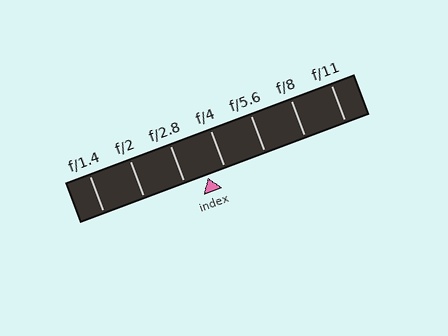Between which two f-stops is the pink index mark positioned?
The index mark is between f/2.8 and f/4.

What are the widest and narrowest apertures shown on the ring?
The widest aperture shown is f/1.4 and the narrowest is f/11.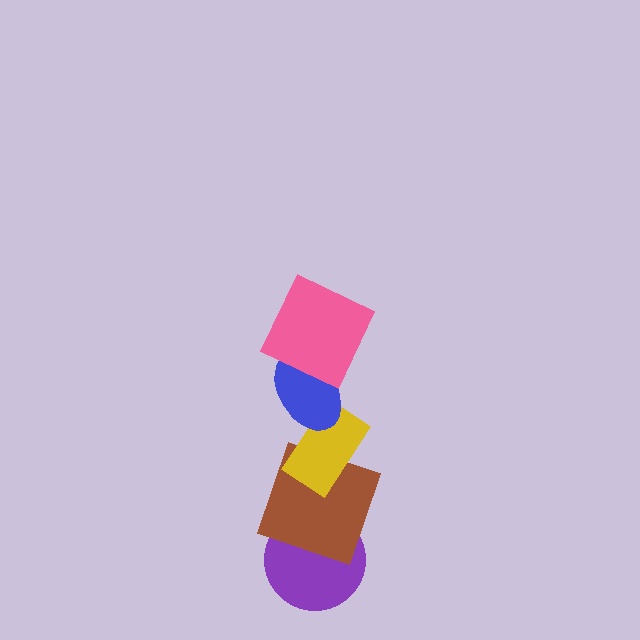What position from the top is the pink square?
The pink square is 1st from the top.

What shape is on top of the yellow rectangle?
The blue ellipse is on top of the yellow rectangle.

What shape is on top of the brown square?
The yellow rectangle is on top of the brown square.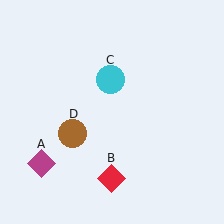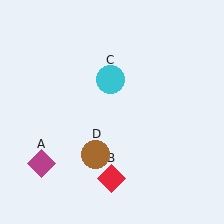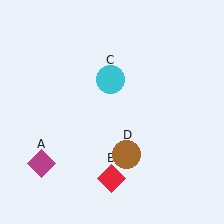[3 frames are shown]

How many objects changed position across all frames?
1 object changed position: brown circle (object D).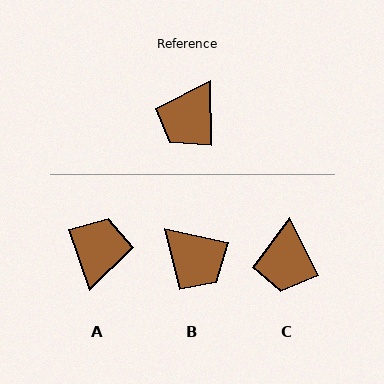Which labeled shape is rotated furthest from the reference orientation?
A, about 162 degrees away.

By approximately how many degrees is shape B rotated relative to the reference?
Approximately 77 degrees counter-clockwise.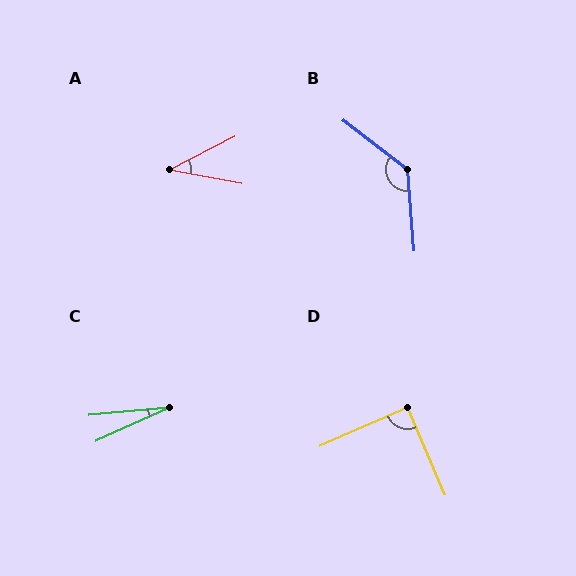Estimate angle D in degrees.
Approximately 90 degrees.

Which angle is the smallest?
C, at approximately 19 degrees.